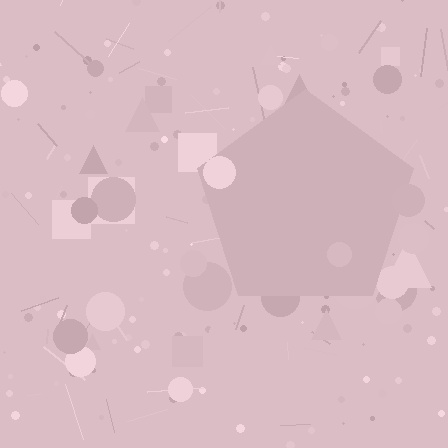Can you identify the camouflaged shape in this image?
The camouflaged shape is a pentagon.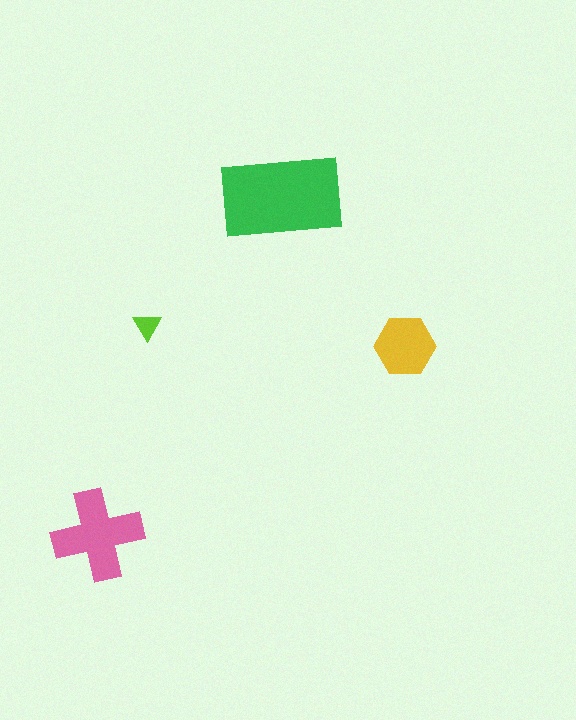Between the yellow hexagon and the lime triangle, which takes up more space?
The yellow hexagon.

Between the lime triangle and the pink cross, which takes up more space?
The pink cross.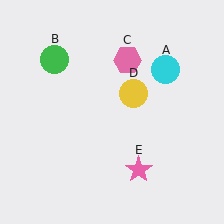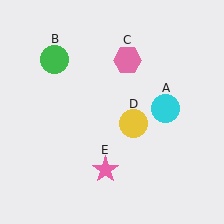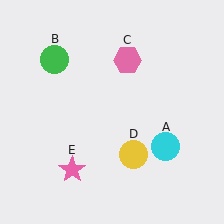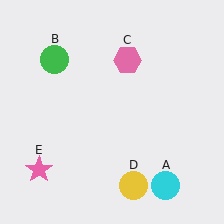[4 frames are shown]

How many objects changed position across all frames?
3 objects changed position: cyan circle (object A), yellow circle (object D), pink star (object E).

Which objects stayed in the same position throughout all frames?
Green circle (object B) and pink hexagon (object C) remained stationary.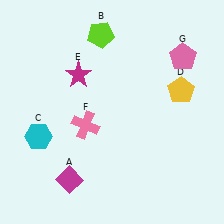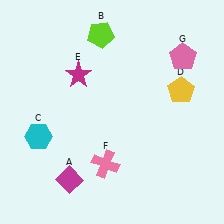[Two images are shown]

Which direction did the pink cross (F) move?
The pink cross (F) moved down.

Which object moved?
The pink cross (F) moved down.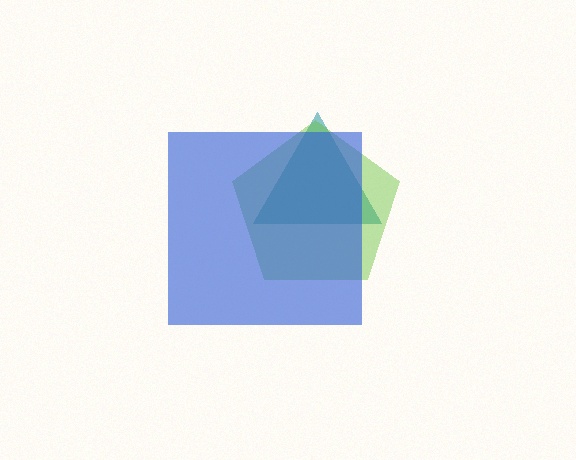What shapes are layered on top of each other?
The layered shapes are: a teal triangle, a lime pentagon, a blue square.